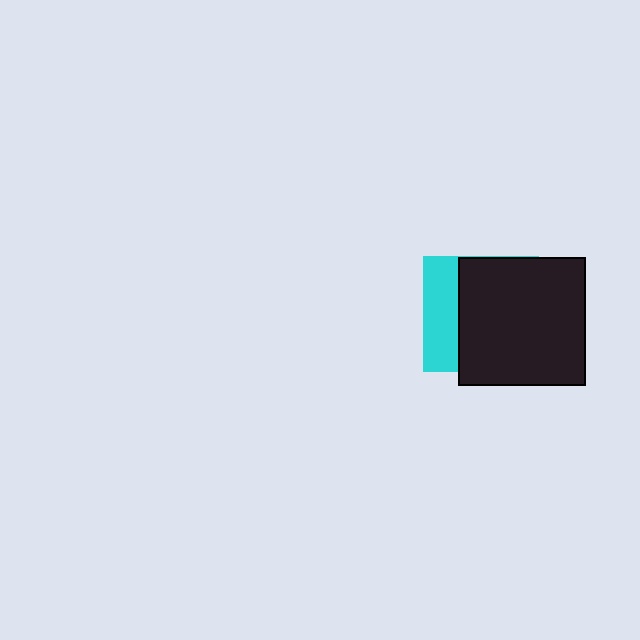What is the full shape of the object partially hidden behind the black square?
The partially hidden object is a cyan square.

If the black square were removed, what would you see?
You would see the complete cyan square.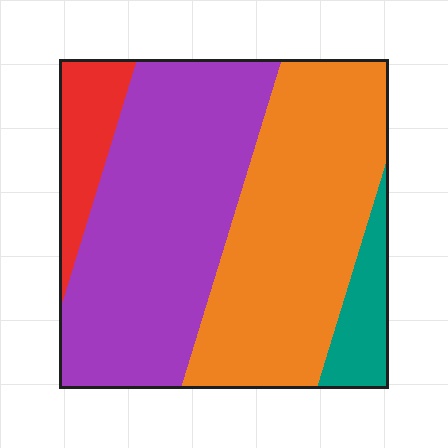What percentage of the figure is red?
Red covers about 10% of the figure.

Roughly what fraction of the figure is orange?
Orange covers around 40% of the figure.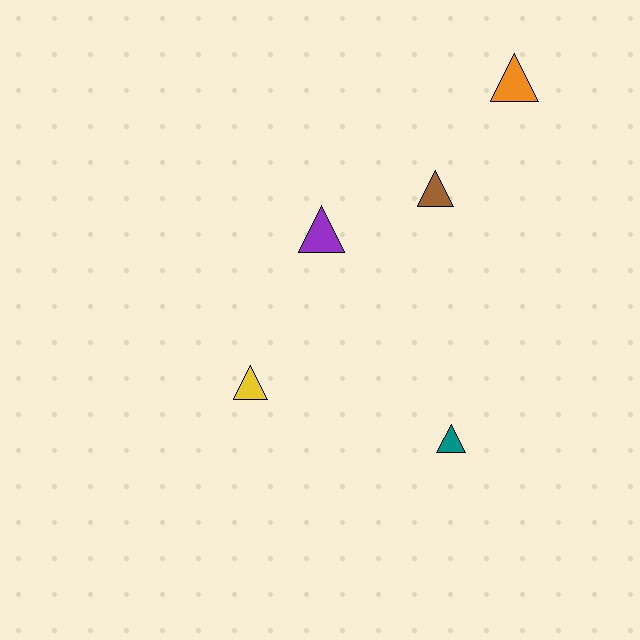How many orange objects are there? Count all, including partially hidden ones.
There is 1 orange object.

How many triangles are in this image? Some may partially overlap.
There are 5 triangles.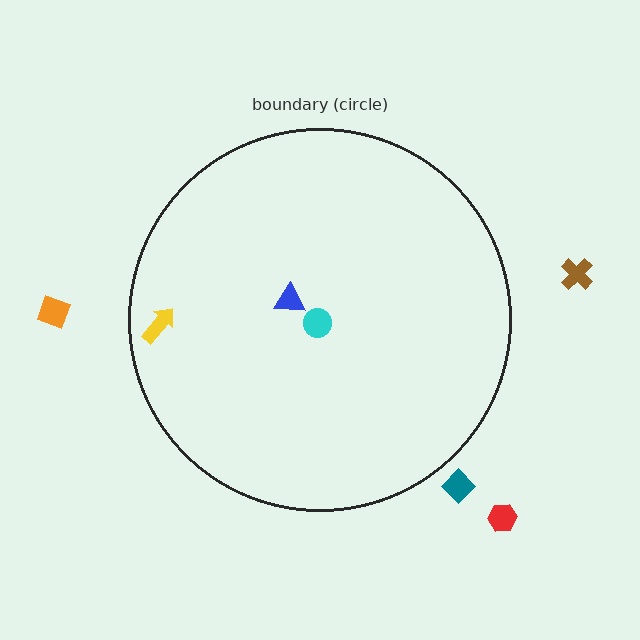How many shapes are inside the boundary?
3 inside, 4 outside.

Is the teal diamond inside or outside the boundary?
Outside.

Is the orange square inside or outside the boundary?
Outside.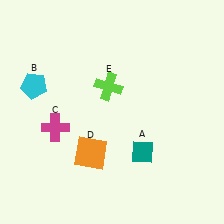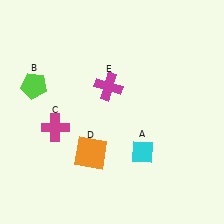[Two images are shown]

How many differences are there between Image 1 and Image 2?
There are 3 differences between the two images.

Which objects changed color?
A changed from teal to cyan. B changed from cyan to lime. E changed from lime to magenta.